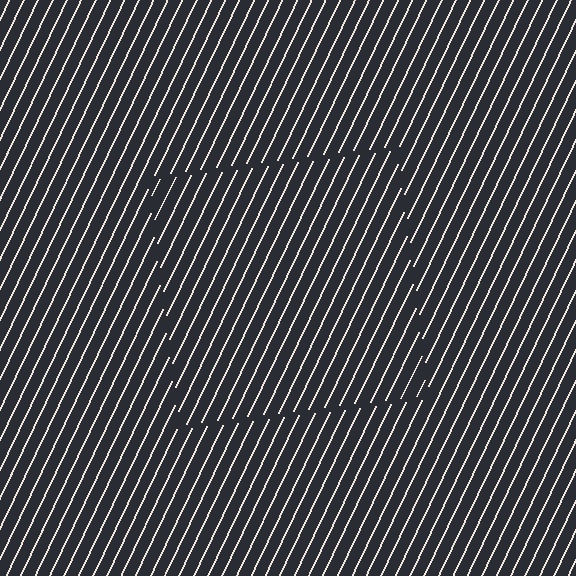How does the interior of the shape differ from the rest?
The interior of the shape contains the same grating, shifted by half a period — the contour is defined by the phase discontinuity where line-ends from the inner and outer gratings abut.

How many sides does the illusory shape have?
4 sides — the line-ends trace a square.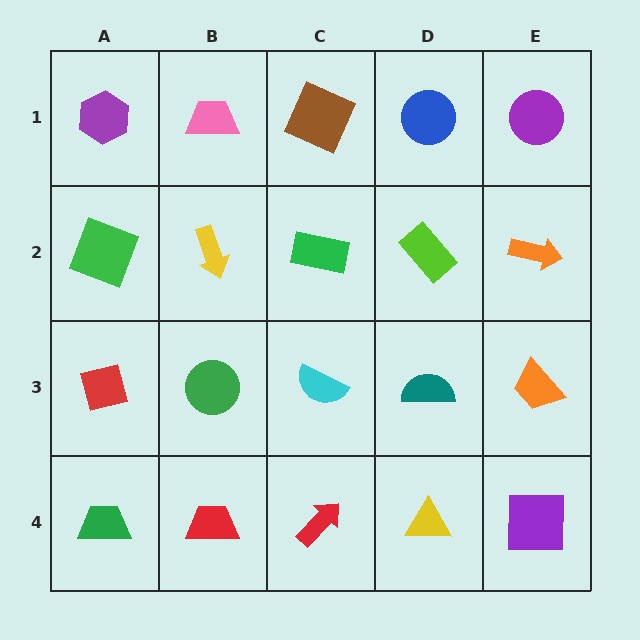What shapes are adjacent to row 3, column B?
A yellow arrow (row 2, column B), a red trapezoid (row 4, column B), a red square (row 3, column A), a cyan semicircle (row 3, column C).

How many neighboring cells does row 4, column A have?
2.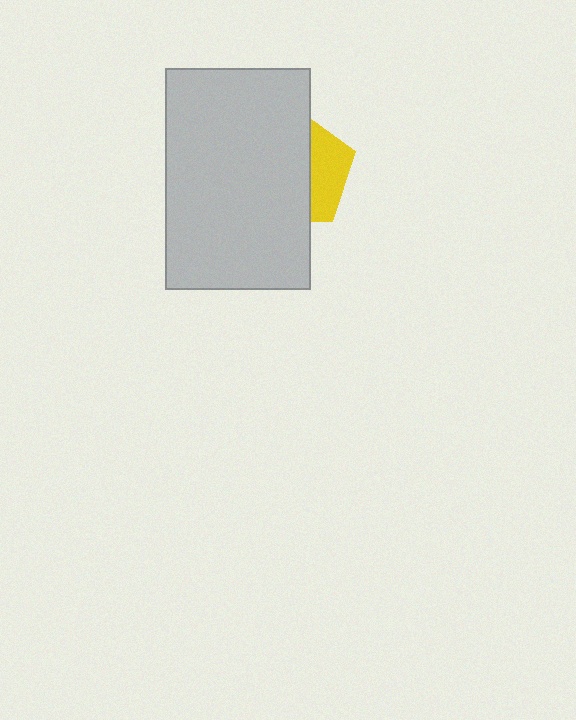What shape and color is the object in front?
The object in front is a light gray rectangle.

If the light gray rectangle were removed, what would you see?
You would see the complete yellow pentagon.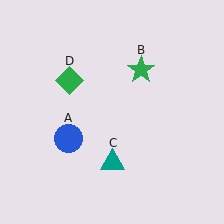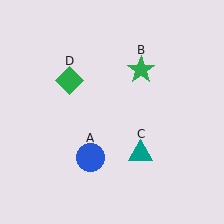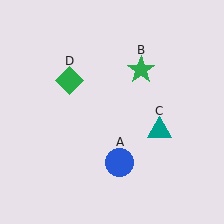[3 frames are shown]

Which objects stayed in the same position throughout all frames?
Green star (object B) and green diamond (object D) remained stationary.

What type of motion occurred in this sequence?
The blue circle (object A), teal triangle (object C) rotated counterclockwise around the center of the scene.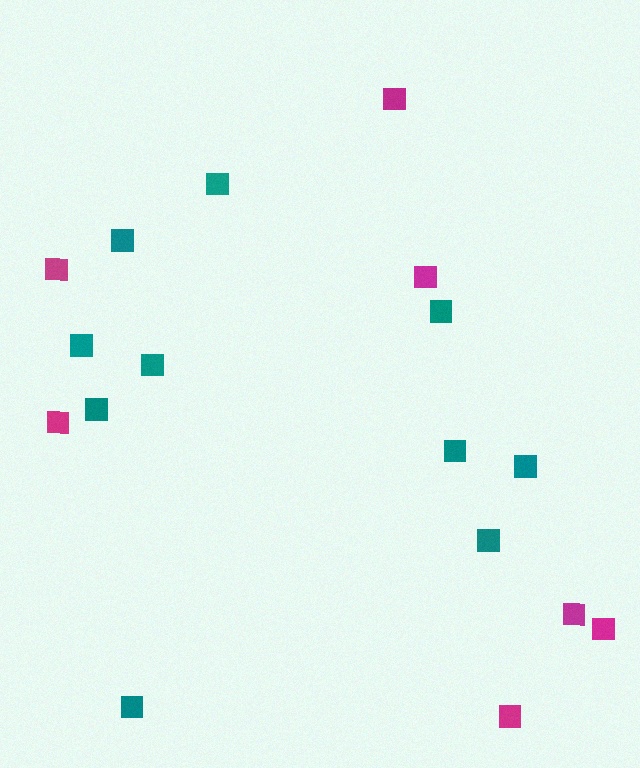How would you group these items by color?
There are 2 groups: one group of teal squares (10) and one group of magenta squares (7).